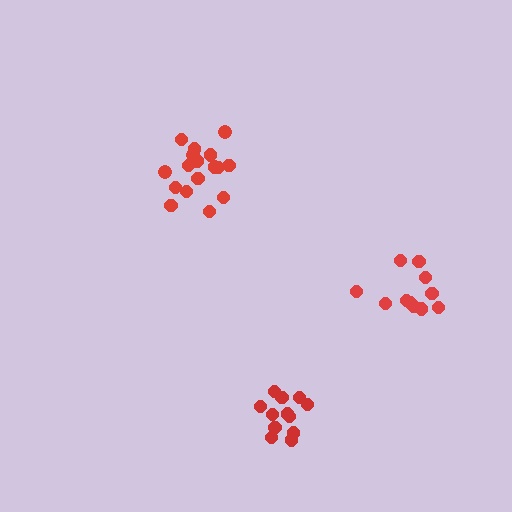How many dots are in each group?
Group 1: 12 dots, Group 2: 17 dots, Group 3: 11 dots (40 total).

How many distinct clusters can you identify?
There are 3 distinct clusters.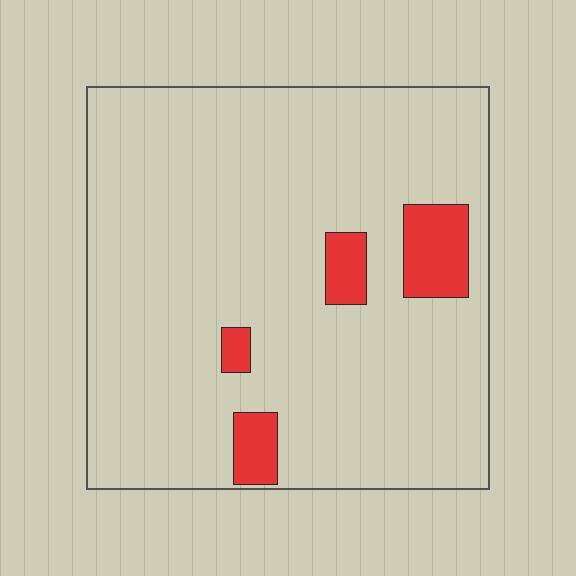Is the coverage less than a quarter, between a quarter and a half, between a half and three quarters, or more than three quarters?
Less than a quarter.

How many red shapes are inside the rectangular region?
4.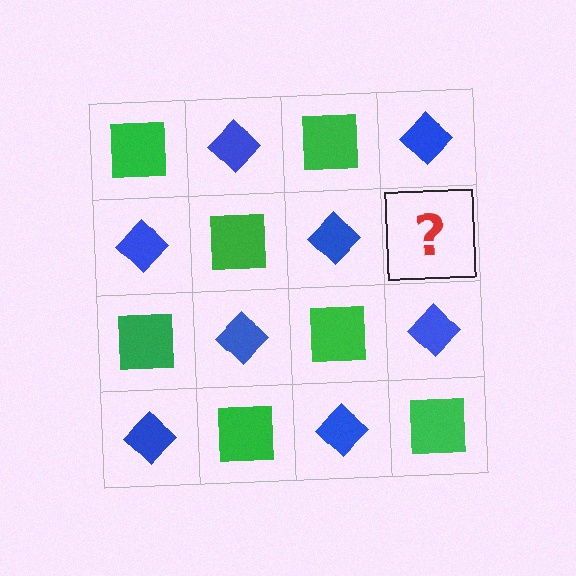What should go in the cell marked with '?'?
The missing cell should contain a green square.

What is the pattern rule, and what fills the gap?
The rule is that it alternates green square and blue diamond in a checkerboard pattern. The gap should be filled with a green square.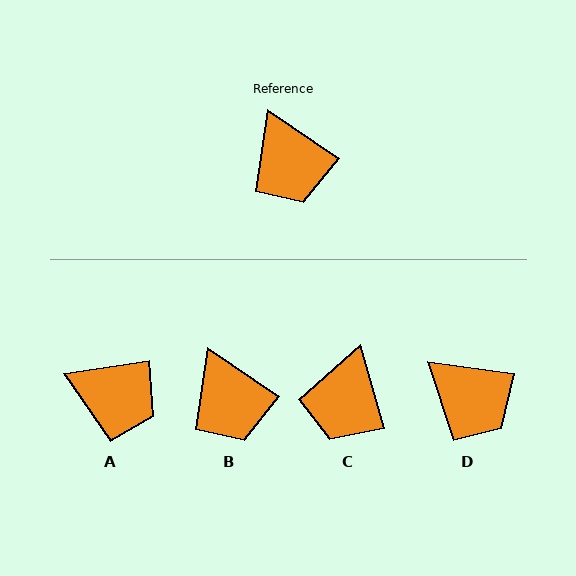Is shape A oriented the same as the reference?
No, it is off by about 43 degrees.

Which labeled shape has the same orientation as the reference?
B.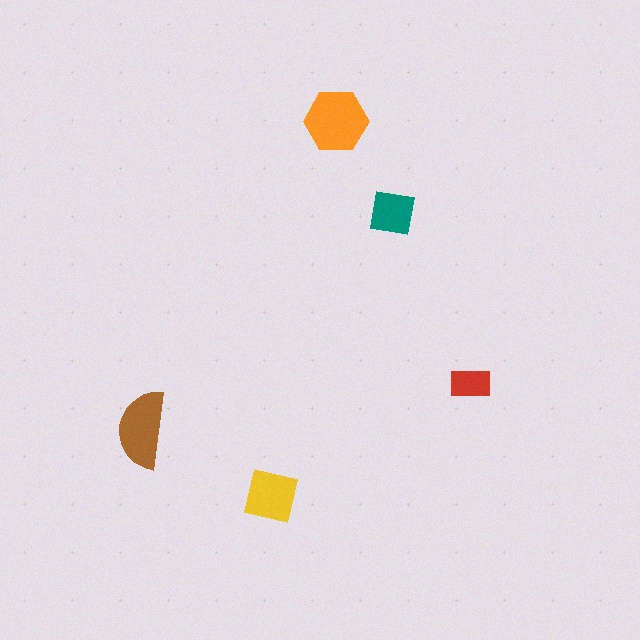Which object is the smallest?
The red rectangle.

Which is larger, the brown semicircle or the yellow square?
The brown semicircle.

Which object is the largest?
The orange hexagon.